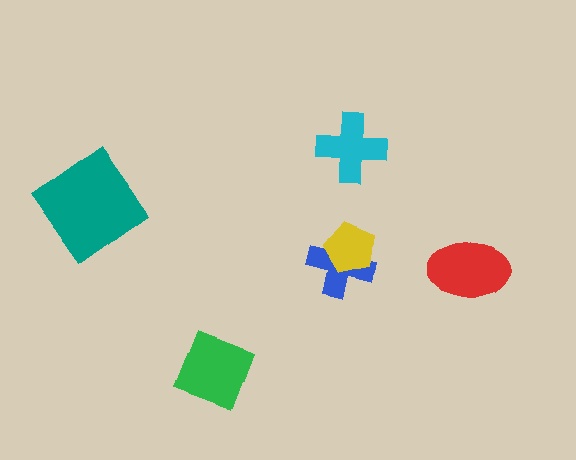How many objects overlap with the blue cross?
1 object overlaps with the blue cross.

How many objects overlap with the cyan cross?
0 objects overlap with the cyan cross.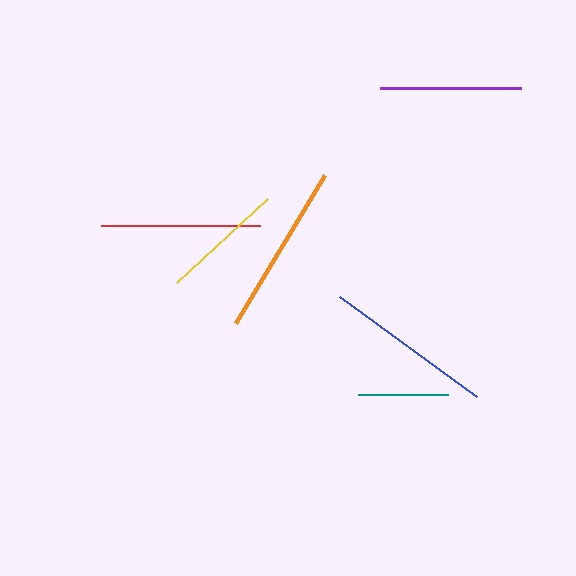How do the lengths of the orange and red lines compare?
The orange and red lines are approximately the same length.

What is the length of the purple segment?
The purple segment is approximately 141 pixels long.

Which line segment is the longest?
The orange line is the longest at approximately 172 pixels.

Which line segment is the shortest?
The teal line is the shortest at approximately 90 pixels.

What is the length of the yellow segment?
The yellow segment is approximately 124 pixels long.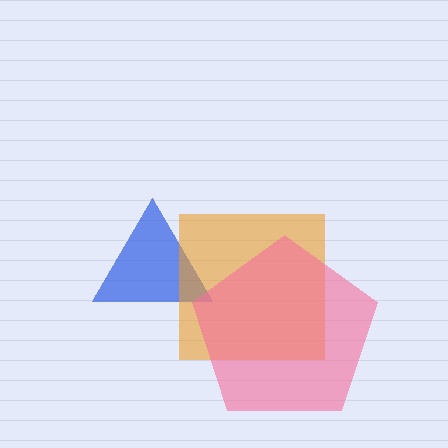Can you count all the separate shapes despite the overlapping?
Yes, there are 3 separate shapes.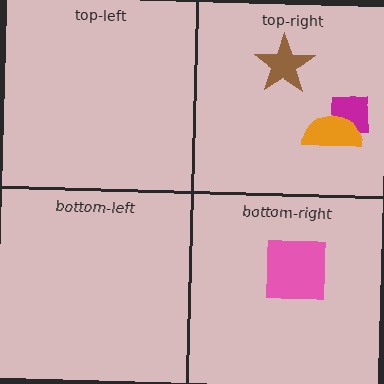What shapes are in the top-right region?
The magenta square, the orange semicircle, the brown star.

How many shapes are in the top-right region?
3.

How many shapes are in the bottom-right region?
1.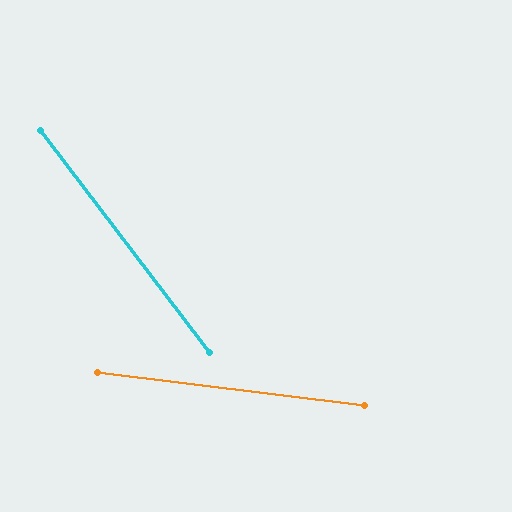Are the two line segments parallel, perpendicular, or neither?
Neither parallel nor perpendicular — they differ by about 45°.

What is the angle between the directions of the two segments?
Approximately 45 degrees.